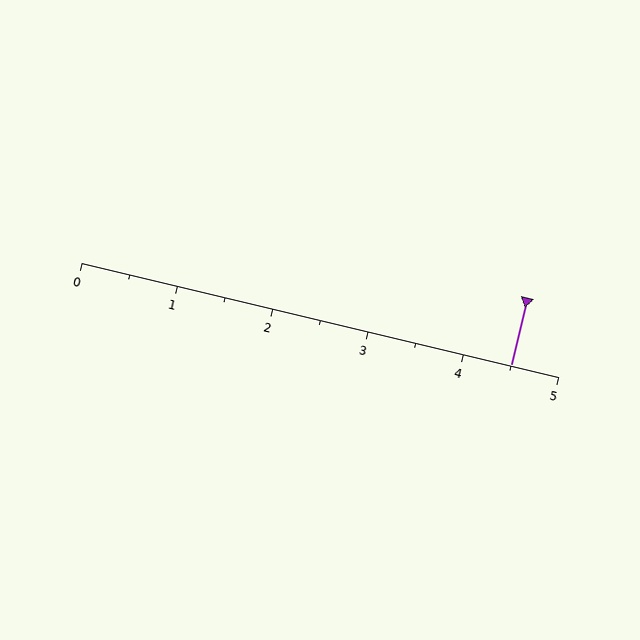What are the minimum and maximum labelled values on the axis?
The axis runs from 0 to 5.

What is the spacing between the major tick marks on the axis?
The major ticks are spaced 1 apart.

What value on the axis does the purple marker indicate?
The marker indicates approximately 4.5.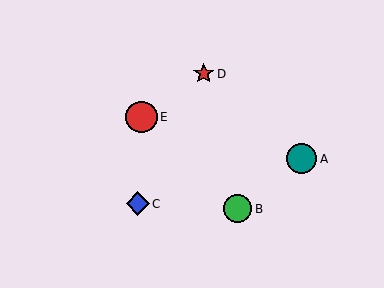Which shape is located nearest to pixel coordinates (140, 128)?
The red circle (labeled E) at (141, 117) is nearest to that location.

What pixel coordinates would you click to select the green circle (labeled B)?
Click at (238, 209) to select the green circle B.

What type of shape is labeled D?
Shape D is a red star.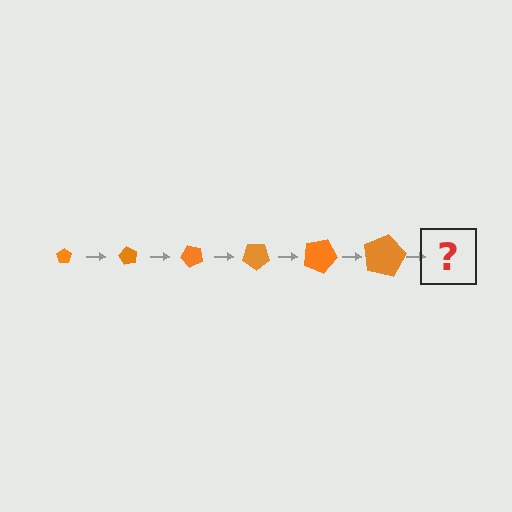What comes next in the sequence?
The next element should be a pentagon, larger than the previous one and rotated 360 degrees from the start.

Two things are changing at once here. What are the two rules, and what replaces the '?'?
The two rules are that the pentagon grows larger each step and it rotates 60 degrees each step. The '?' should be a pentagon, larger than the previous one and rotated 360 degrees from the start.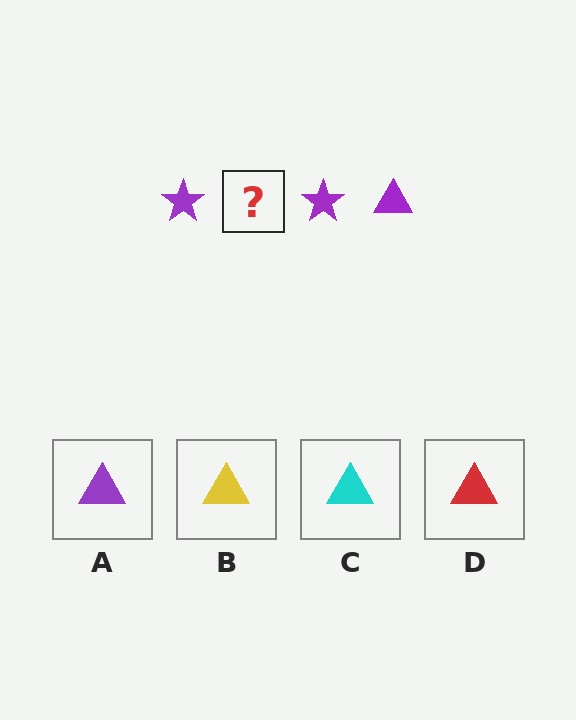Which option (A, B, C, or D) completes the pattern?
A.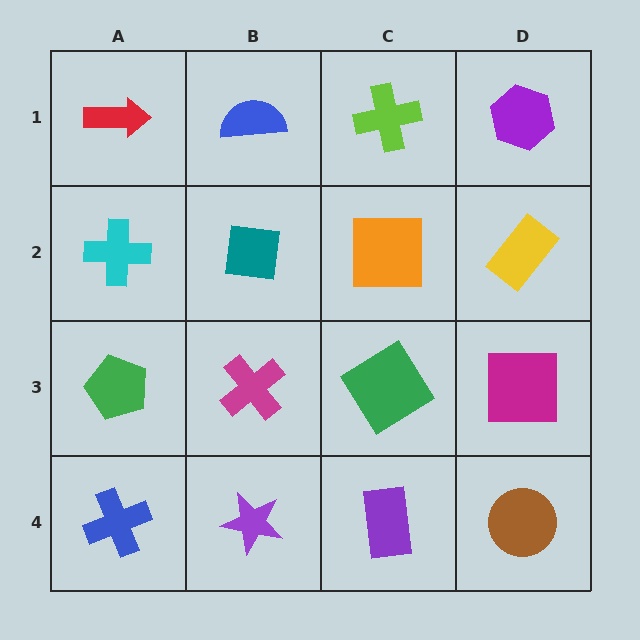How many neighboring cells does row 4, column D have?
2.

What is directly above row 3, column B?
A teal square.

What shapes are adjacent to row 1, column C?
An orange square (row 2, column C), a blue semicircle (row 1, column B), a purple hexagon (row 1, column D).